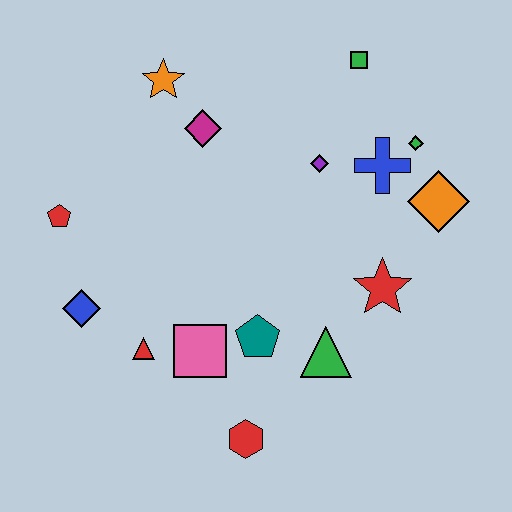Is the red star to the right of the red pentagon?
Yes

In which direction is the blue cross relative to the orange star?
The blue cross is to the right of the orange star.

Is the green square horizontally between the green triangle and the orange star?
No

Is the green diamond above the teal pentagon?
Yes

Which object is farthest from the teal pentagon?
The green square is farthest from the teal pentagon.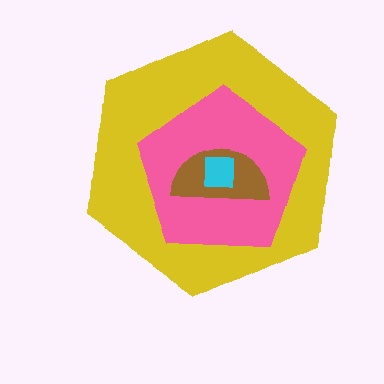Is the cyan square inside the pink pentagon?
Yes.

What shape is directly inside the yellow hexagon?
The pink pentagon.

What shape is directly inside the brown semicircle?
The cyan square.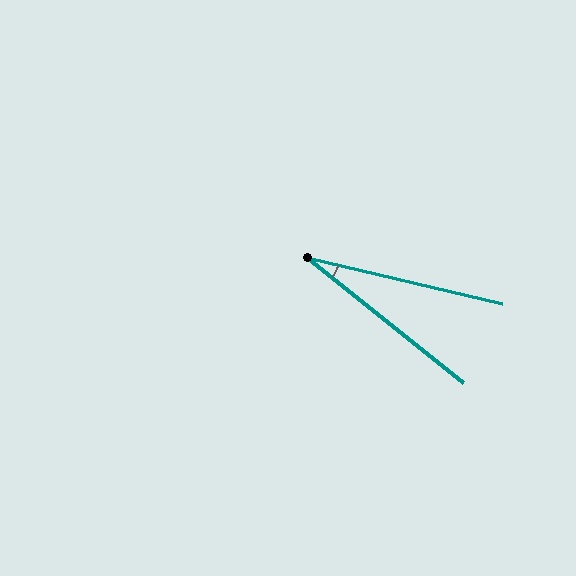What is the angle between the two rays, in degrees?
Approximately 25 degrees.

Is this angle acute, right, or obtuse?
It is acute.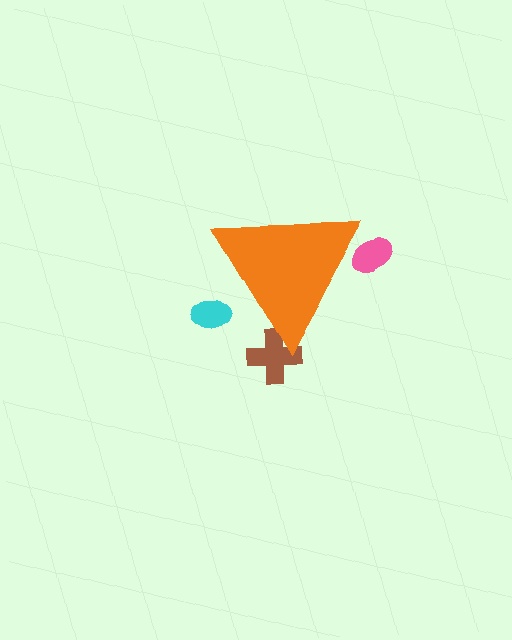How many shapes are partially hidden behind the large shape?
3 shapes are partially hidden.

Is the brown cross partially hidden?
Yes, the brown cross is partially hidden behind the orange triangle.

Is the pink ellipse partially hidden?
Yes, the pink ellipse is partially hidden behind the orange triangle.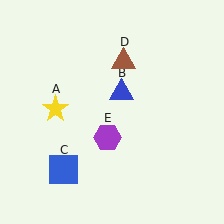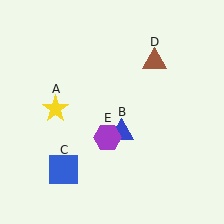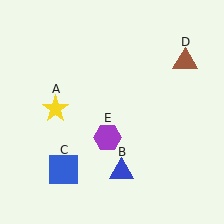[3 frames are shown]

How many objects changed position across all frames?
2 objects changed position: blue triangle (object B), brown triangle (object D).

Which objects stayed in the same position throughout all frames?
Yellow star (object A) and blue square (object C) and purple hexagon (object E) remained stationary.